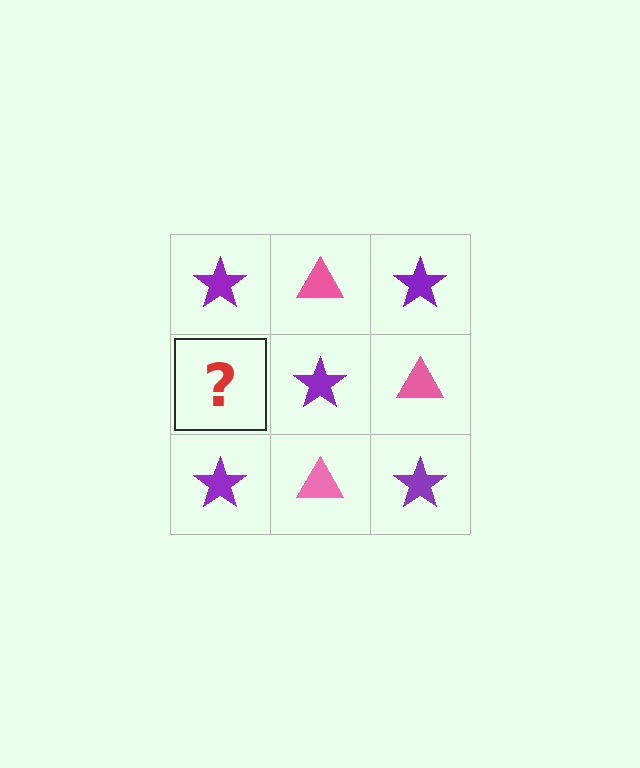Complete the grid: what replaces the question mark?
The question mark should be replaced with a pink triangle.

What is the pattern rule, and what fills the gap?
The rule is that it alternates purple star and pink triangle in a checkerboard pattern. The gap should be filled with a pink triangle.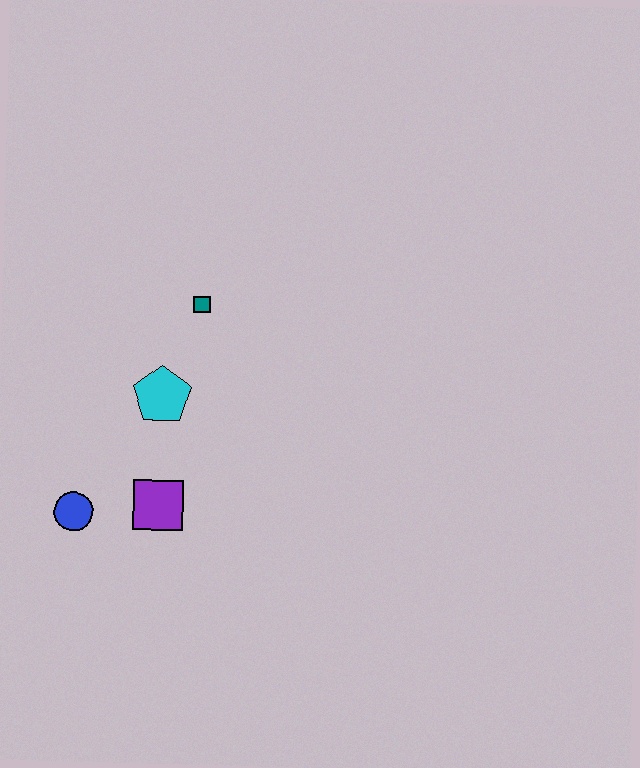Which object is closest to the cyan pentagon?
The teal square is closest to the cyan pentagon.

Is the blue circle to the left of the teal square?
Yes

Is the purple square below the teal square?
Yes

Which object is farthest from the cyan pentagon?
The blue circle is farthest from the cyan pentagon.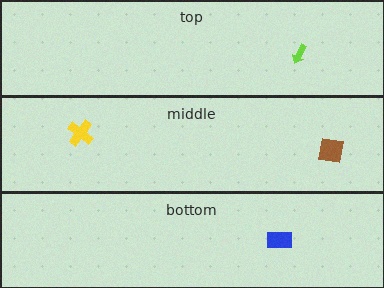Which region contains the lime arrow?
The top region.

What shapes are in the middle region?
The yellow cross, the brown square.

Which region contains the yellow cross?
The middle region.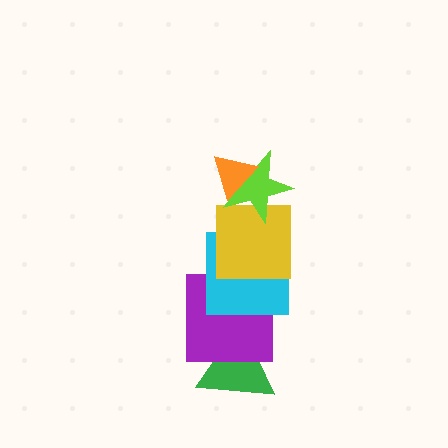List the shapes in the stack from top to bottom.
From top to bottom: the orange triangle, the lime star, the yellow square, the cyan square, the purple square, the green triangle.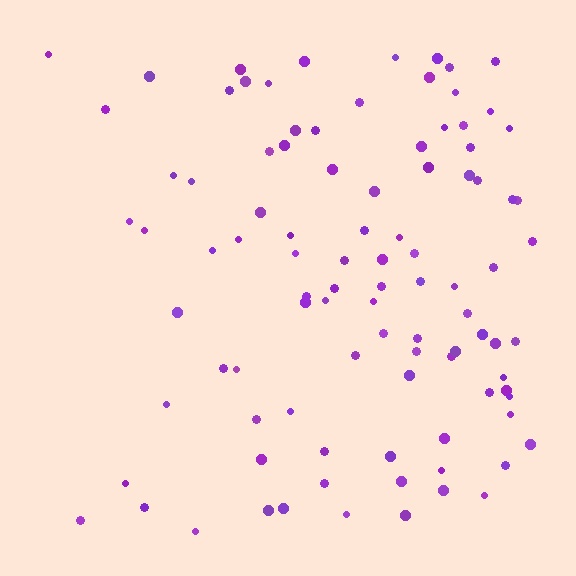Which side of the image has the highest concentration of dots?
The right.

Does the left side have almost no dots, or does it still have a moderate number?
Still a moderate number, just noticeably fewer than the right.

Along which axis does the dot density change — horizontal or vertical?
Horizontal.